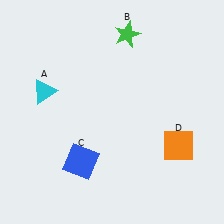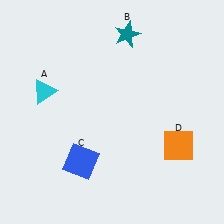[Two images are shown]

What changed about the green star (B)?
In Image 1, B is green. In Image 2, it changed to teal.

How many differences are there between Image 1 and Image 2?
There is 1 difference between the two images.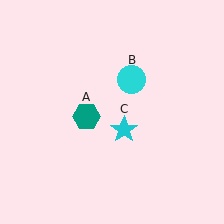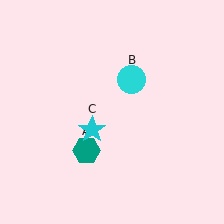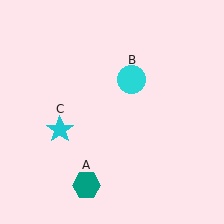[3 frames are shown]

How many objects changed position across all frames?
2 objects changed position: teal hexagon (object A), cyan star (object C).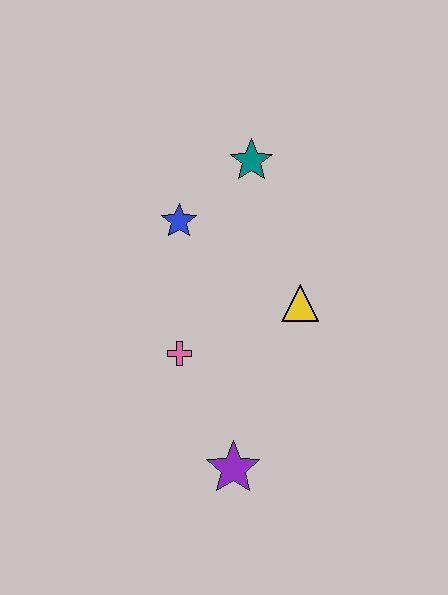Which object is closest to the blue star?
The teal star is closest to the blue star.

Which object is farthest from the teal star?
The purple star is farthest from the teal star.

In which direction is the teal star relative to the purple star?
The teal star is above the purple star.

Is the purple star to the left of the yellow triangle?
Yes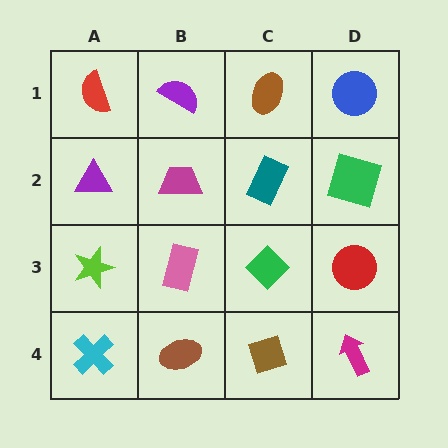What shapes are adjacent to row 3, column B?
A magenta trapezoid (row 2, column B), a brown ellipse (row 4, column B), a lime star (row 3, column A), a green diamond (row 3, column C).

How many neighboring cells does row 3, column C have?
4.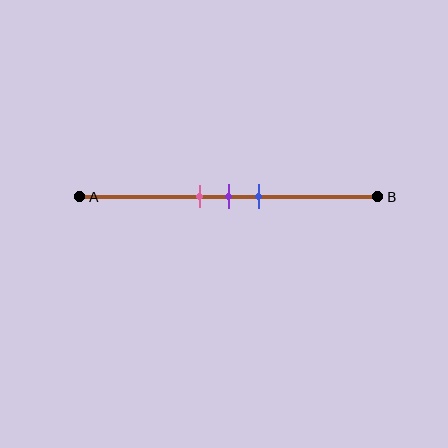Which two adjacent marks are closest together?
The pink and purple marks are the closest adjacent pair.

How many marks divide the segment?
There are 3 marks dividing the segment.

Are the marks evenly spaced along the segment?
Yes, the marks are approximately evenly spaced.